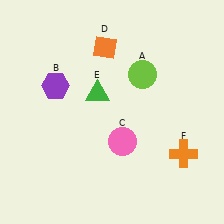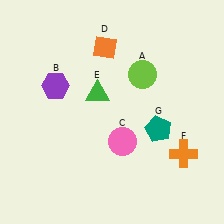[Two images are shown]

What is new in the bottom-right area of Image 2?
A teal pentagon (G) was added in the bottom-right area of Image 2.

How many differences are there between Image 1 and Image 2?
There is 1 difference between the two images.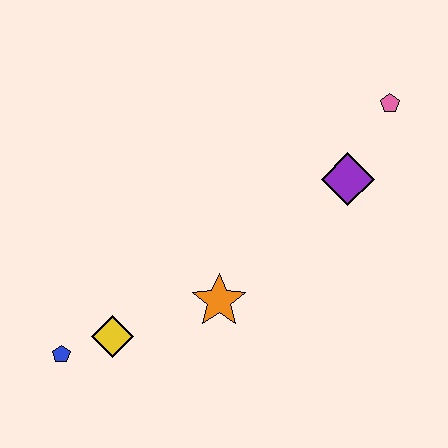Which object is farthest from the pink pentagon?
The blue pentagon is farthest from the pink pentagon.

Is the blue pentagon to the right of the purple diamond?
No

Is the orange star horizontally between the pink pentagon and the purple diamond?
No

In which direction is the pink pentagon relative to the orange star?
The pink pentagon is above the orange star.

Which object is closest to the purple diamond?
The pink pentagon is closest to the purple diamond.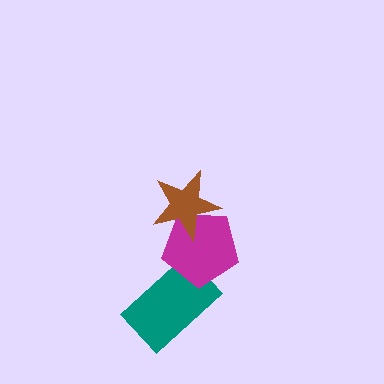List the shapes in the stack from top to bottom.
From top to bottom: the brown star, the magenta pentagon, the teal rectangle.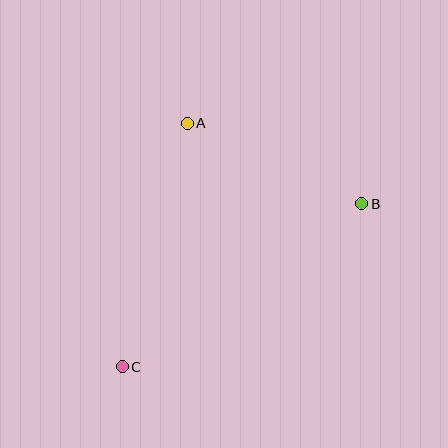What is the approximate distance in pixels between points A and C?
The distance between A and C is approximately 252 pixels.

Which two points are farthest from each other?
Points B and C are farthest from each other.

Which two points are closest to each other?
Points A and B are closest to each other.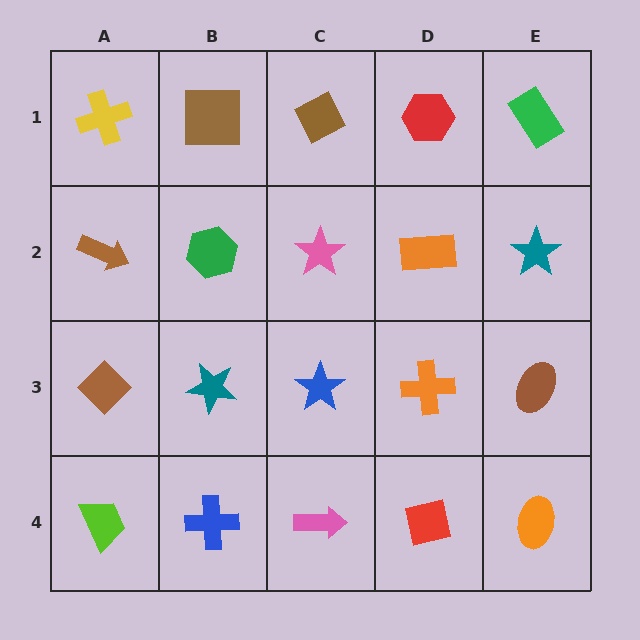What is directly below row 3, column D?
A red square.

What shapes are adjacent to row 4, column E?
A brown ellipse (row 3, column E), a red square (row 4, column D).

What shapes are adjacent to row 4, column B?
A teal star (row 3, column B), a lime trapezoid (row 4, column A), a pink arrow (row 4, column C).